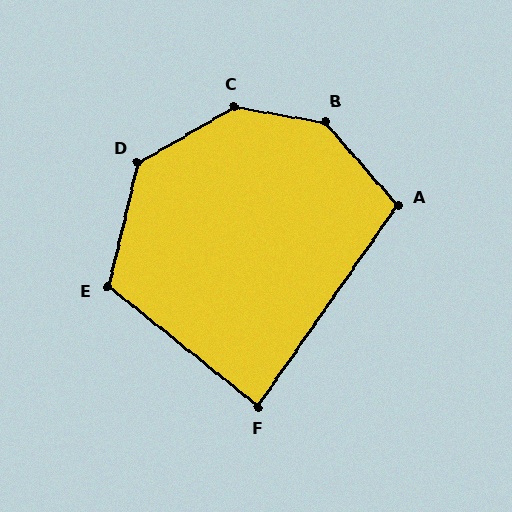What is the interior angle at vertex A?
Approximately 104 degrees (obtuse).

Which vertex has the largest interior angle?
B, at approximately 141 degrees.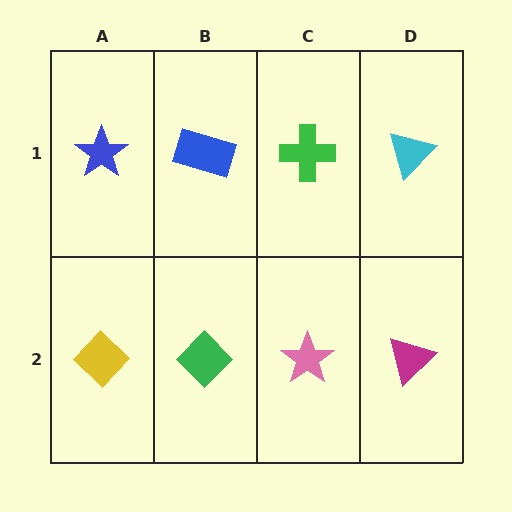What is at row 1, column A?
A blue star.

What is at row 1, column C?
A green cross.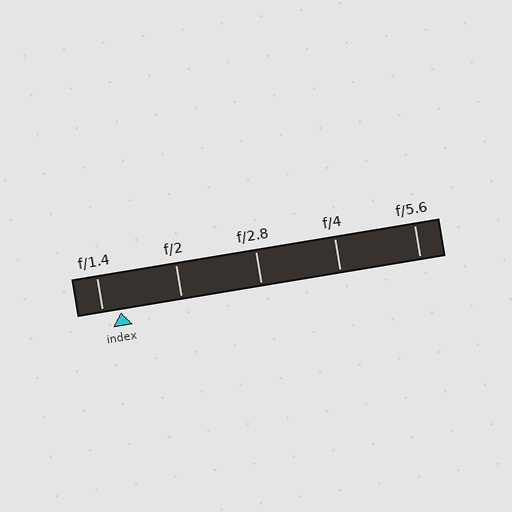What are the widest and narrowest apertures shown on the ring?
The widest aperture shown is f/1.4 and the narrowest is f/5.6.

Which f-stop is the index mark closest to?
The index mark is closest to f/1.4.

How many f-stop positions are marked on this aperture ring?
There are 5 f-stop positions marked.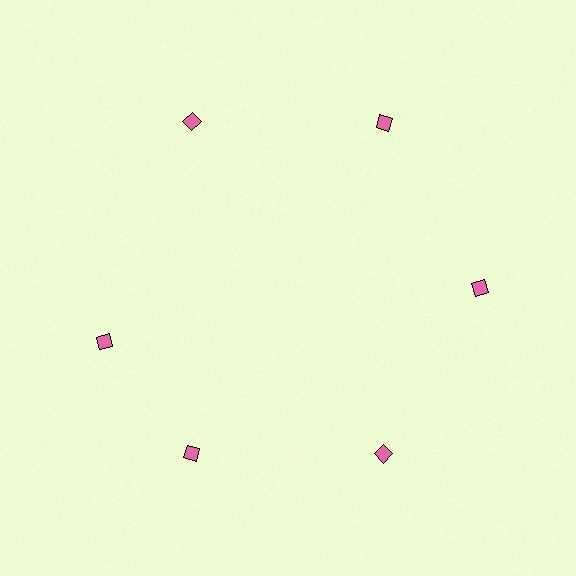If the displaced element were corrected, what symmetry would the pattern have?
It would have 6-fold rotational symmetry — the pattern would map onto itself every 60 degrees.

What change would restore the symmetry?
The symmetry would be restored by rotating it back into even spacing with its neighbors so that all 6 diamonds sit at equal angles and equal distance from the center.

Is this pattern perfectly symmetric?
No. The 6 pink diamonds are arranged in a ring, but one element near the 9 o'clock position is rotated out of alignment along the ring, breaking the 6-fold rotational symmetry.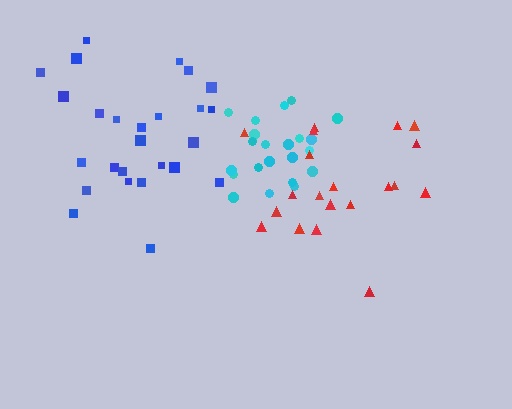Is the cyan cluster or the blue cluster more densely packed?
Cyan.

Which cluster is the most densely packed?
Cyan.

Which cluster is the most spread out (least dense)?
Red.